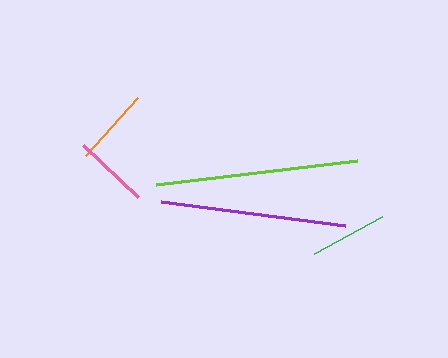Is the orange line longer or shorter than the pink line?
The orange line is longer than the pink line.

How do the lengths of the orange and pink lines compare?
The orange and pink lines are approximately the same length.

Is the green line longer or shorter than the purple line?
The purple line is longer than the green line.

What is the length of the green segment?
The green segment is approximately 77 pixels long.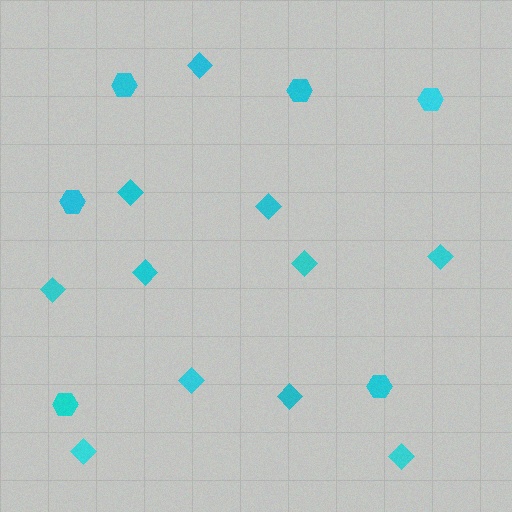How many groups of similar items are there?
There are 2 groups: one group of hexagons (6) and one group of diamonds (11).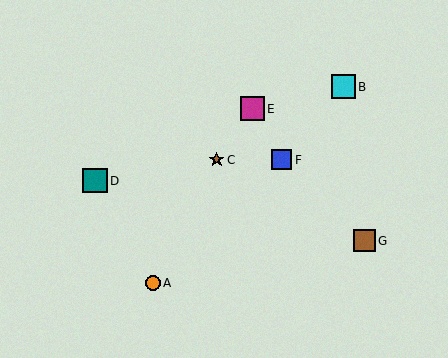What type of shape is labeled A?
Shape A is an orange circle.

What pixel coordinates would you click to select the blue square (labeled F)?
Click at (282, 160) to select the blue square F.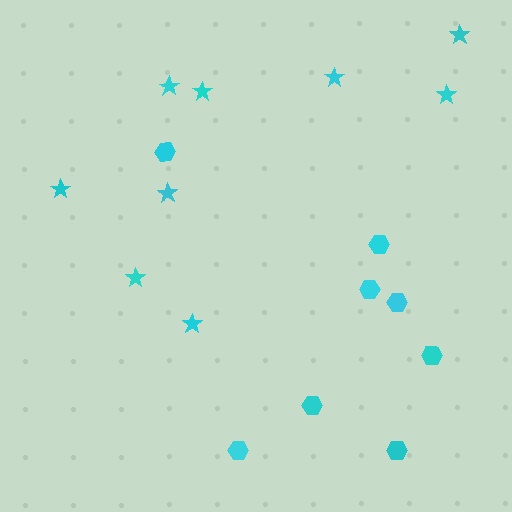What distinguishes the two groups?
There are 2 groups: one group of hexagons (8) and one group of stars (9).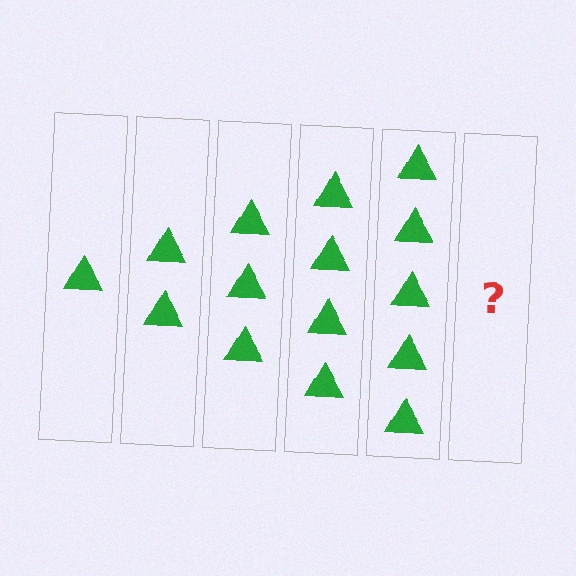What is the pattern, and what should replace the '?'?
The pattern is that each step adds one more triangle. The '?' should be 6 triangles.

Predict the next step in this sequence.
The next step is 6 triangles.